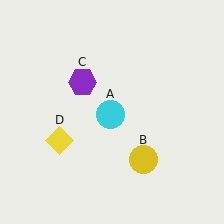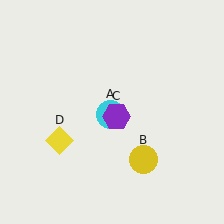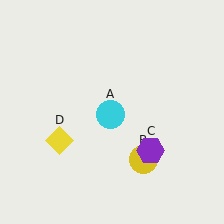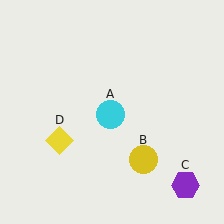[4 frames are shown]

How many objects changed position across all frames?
1 object changed position: purple hexagon (object C).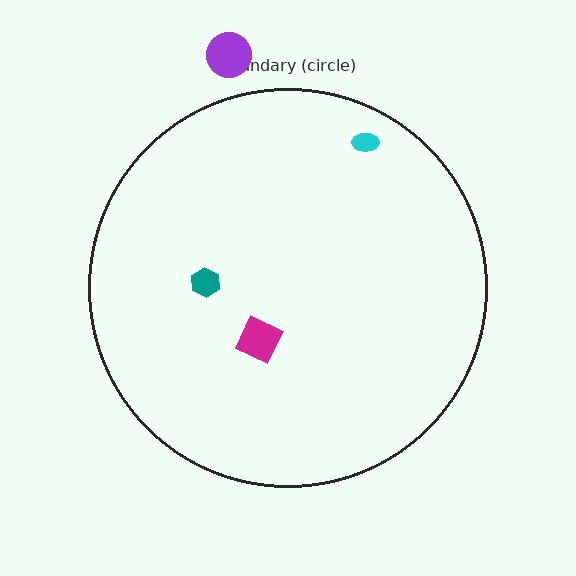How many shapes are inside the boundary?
3 inside, 1 outside.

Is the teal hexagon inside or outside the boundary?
Inside.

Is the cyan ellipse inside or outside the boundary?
Inside.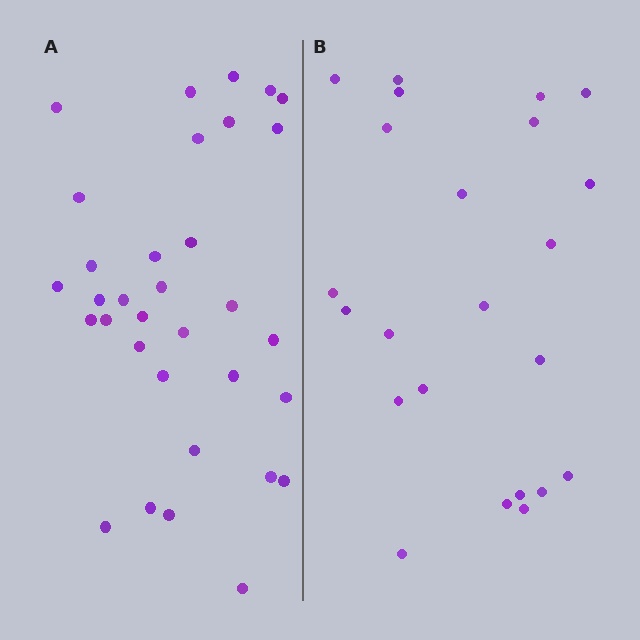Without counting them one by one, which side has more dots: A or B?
Region A (the left region) has more dots.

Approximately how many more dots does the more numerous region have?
Region A has roughly 10 or so more dots than region B.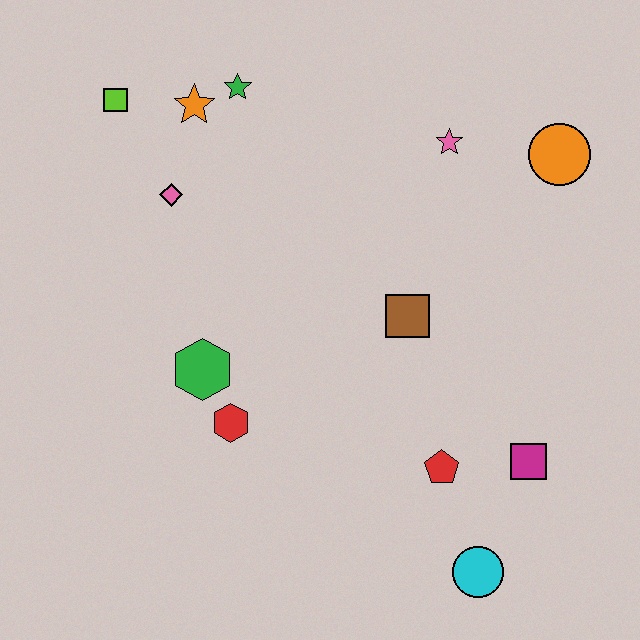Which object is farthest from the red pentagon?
The lime square is farthest from the red pentagon.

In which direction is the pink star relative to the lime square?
The pink star is to the right of the lime square.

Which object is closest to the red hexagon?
The green hexagon is closest to the red hexagon.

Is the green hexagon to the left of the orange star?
No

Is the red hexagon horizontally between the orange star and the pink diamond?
No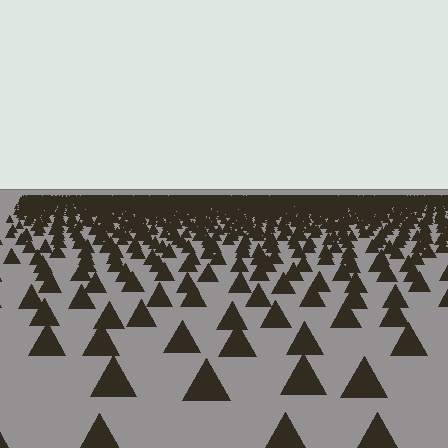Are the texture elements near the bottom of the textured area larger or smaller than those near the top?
Larger. Near the bottom, elements are closer to the viewer and appear at a bigger on-screen size.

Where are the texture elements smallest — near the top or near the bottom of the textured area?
Near the top.